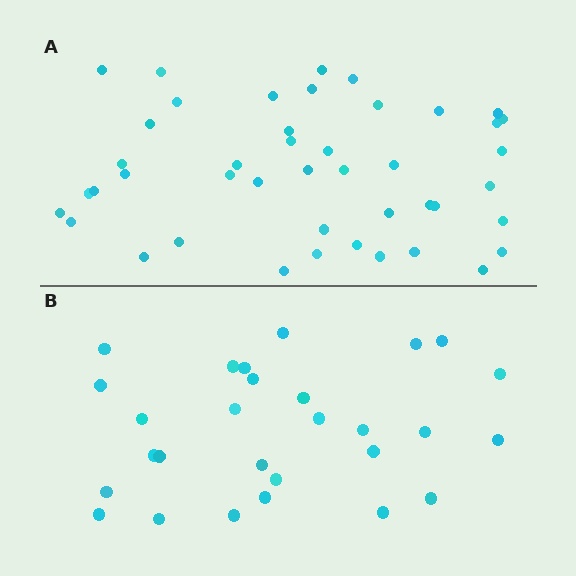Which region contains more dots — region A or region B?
Region A (the top region) has more dots.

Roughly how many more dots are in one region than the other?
Region A has approximately 15 more dots than region B.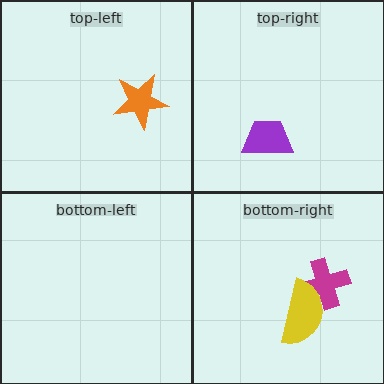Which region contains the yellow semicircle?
The bottom-right region.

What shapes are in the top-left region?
The orange star.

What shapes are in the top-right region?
The purple trapezoid.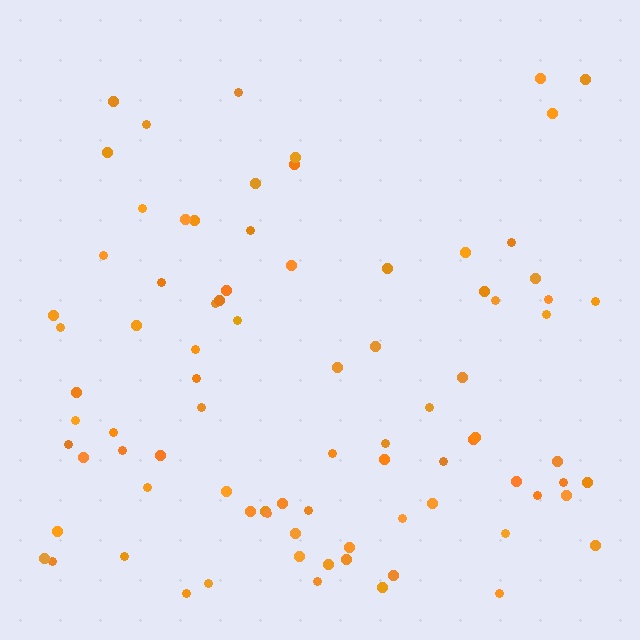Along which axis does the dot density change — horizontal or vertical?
Vertical.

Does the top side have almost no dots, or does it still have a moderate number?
Still a moderate number, just noticeably fewer than the bottom.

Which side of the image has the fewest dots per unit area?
The top.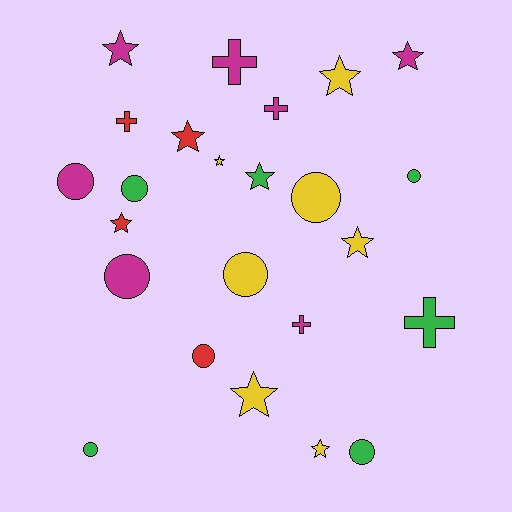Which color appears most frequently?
Magenta, with 7 objects.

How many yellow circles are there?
There are 2 yellow circles.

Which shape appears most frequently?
Star, with 10 objects.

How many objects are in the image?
There are 24 objects.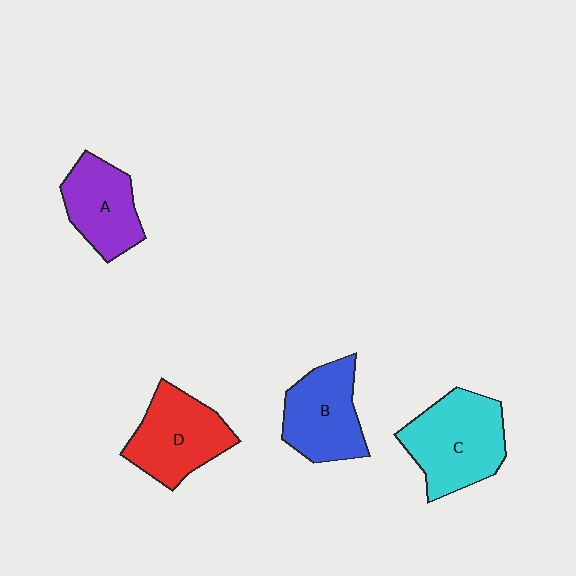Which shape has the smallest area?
Shape A (purple).